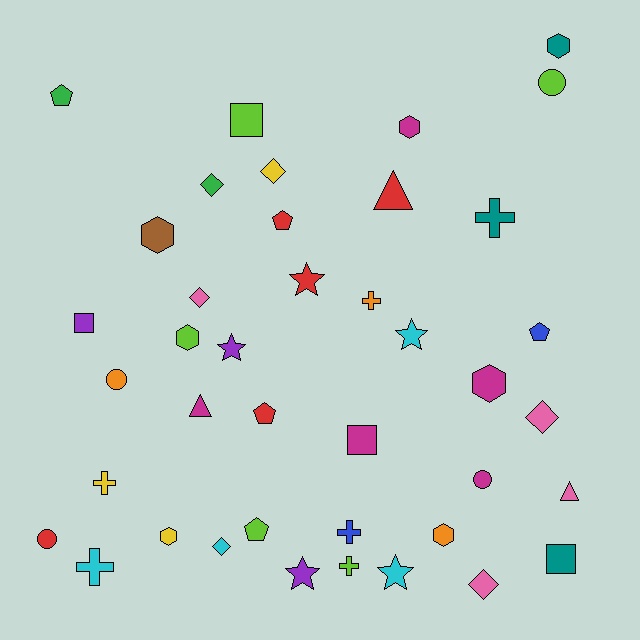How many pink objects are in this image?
There are 4 pink objects.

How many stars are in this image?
There are 5 stars.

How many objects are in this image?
There are 40 objects.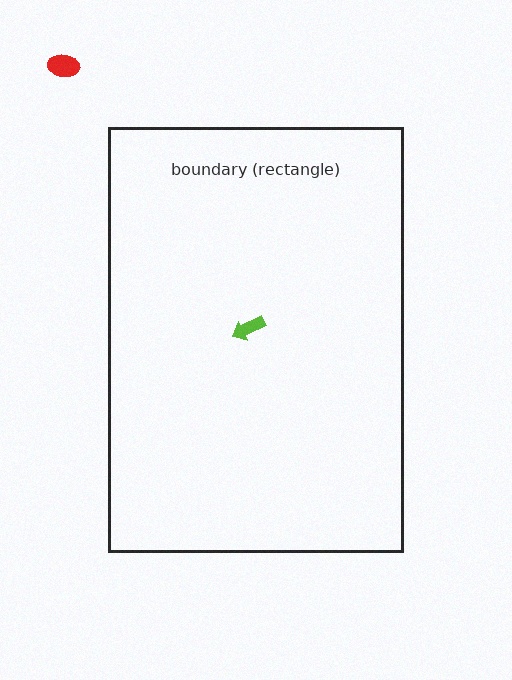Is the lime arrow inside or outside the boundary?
Inside.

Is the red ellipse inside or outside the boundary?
Outside.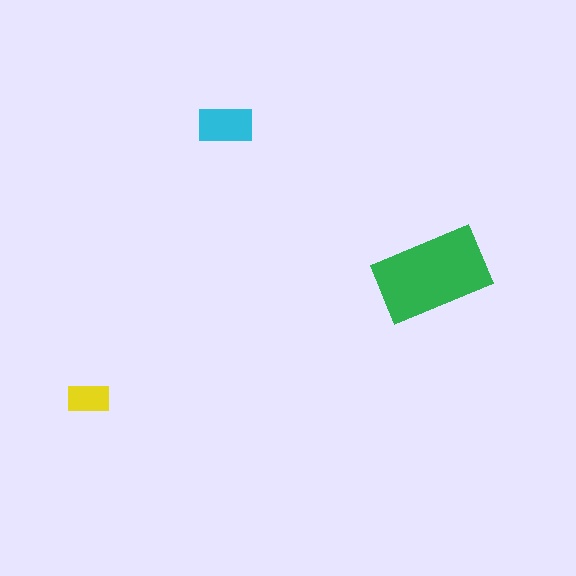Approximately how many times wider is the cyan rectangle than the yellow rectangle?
About 1.5 times wider.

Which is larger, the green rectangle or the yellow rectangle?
The green one.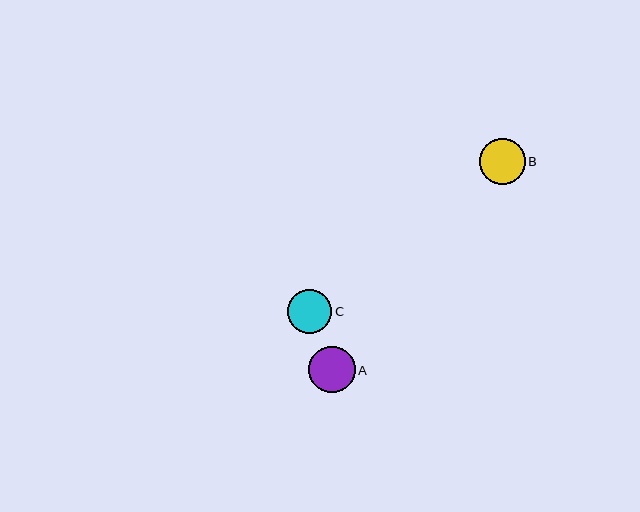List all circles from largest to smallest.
From largest to smallest: A, B, C.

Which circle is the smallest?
Circle C is the smallest with a size of approximately 44 pixels.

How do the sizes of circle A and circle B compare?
Circle A and circle B are approximately the same size.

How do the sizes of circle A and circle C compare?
Circle A and circle C are approximately the same size.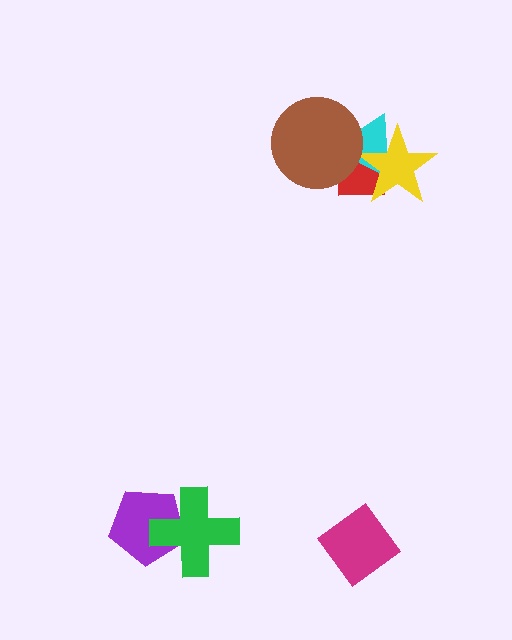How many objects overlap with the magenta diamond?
0 objects overlap with the magenta diamond.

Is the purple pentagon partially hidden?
Yes, it is partially covered by another shape.